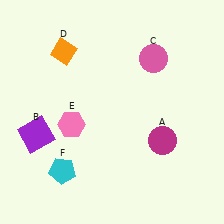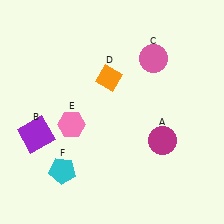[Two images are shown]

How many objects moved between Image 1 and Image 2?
1 object moved between the two images.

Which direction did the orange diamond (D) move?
The orange diamond (D) moved right.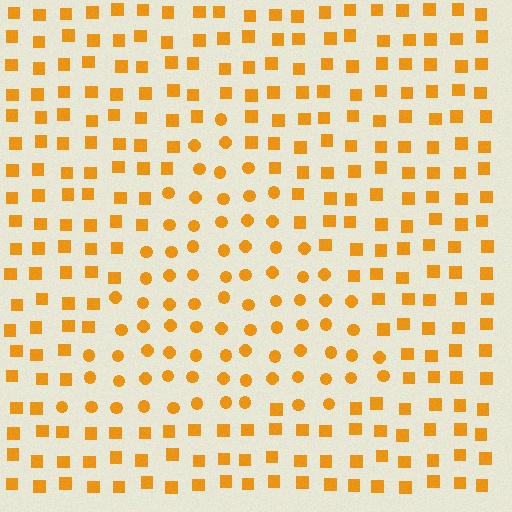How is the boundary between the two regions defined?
The boundary is defined by a change in element shape: circles inside vs. squares outside. All elements share the same color and spacing.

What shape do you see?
I see a triangle.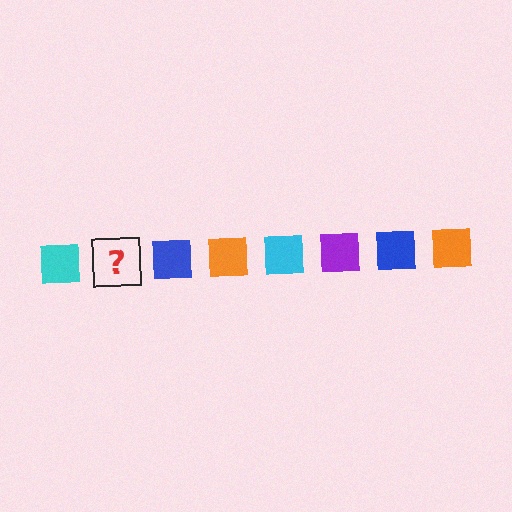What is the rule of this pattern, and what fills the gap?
The rule is that the pattern cycles through cyan, purple, blue, orange squares. The gap should be filled with a purple square.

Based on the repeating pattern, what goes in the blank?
The blank should be a purple square.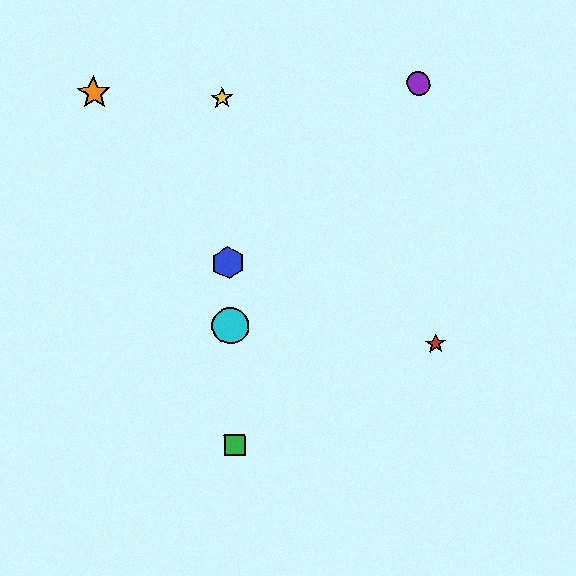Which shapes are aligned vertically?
The blue hexagon, the green square, the yellow star, the cyan circle are aligned vertically.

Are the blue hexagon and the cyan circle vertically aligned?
Yes, both are at x≈228.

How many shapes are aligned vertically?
4 shapes (the blue hexagon, the green square, the yellow star, the cyan circle) are aligned vertically.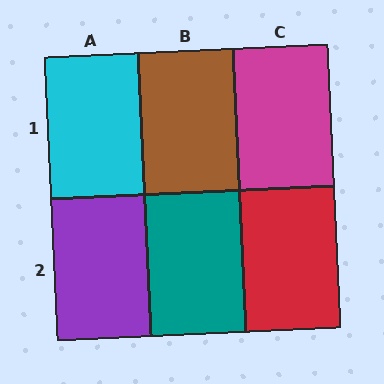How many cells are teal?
1 cell is teal.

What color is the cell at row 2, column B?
Teal.